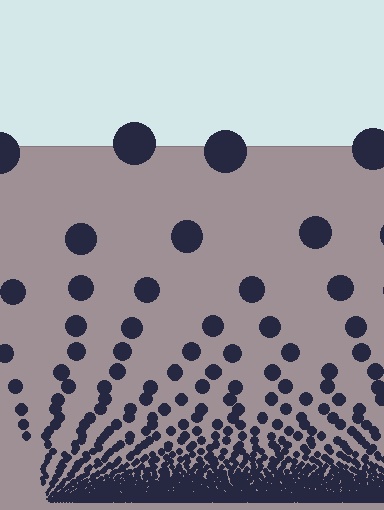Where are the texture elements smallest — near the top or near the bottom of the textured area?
Near the bottom.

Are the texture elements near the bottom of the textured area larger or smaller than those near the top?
Smaller. The gradient is inverted — elements near the bottom are smaller and denser.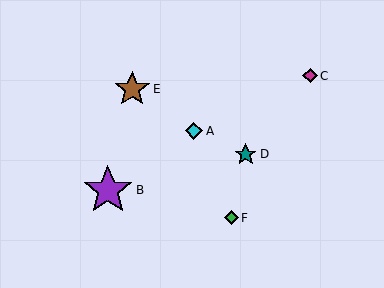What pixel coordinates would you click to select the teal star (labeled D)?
Click at (246, 154) to select the teal star D.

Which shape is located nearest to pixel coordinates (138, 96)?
The brown star (labeled E) at (132, 89) is nearest to that location.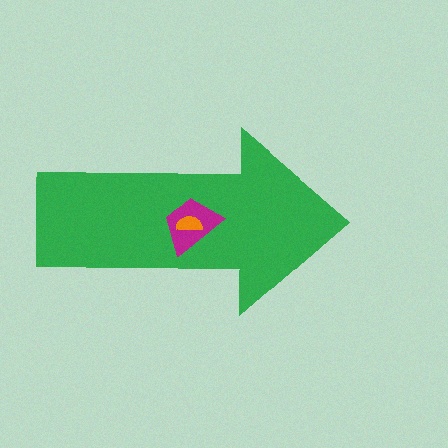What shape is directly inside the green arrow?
The magenta trapezoid.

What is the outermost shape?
The green arrow.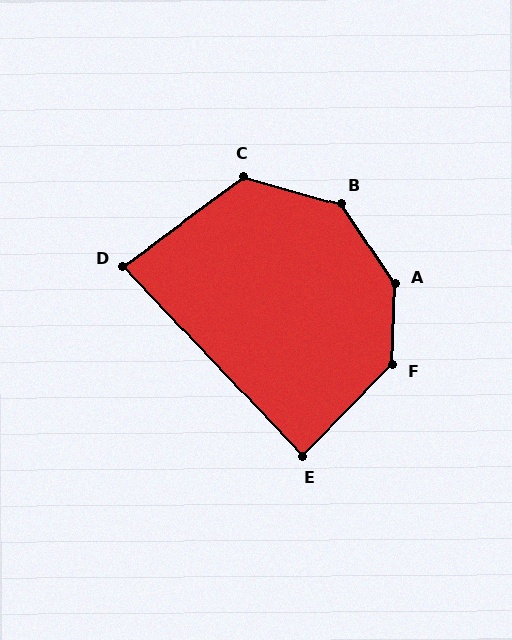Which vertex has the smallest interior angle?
D, at approximately 83 degrees.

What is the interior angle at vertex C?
Approximately 128 degrees (obtuse).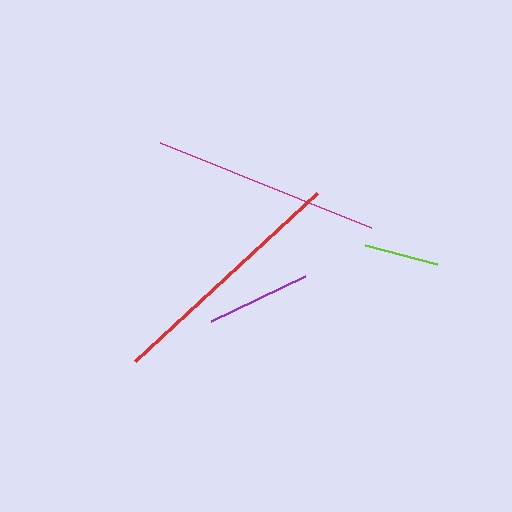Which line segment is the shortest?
The lime line is the shortest at approximately 75 pixels.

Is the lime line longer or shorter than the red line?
The red line is longer than the lime line.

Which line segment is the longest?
The red line is the longest at approximately 248 pixels.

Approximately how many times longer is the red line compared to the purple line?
The red line is approximately 2.4 times the length of the purple line.